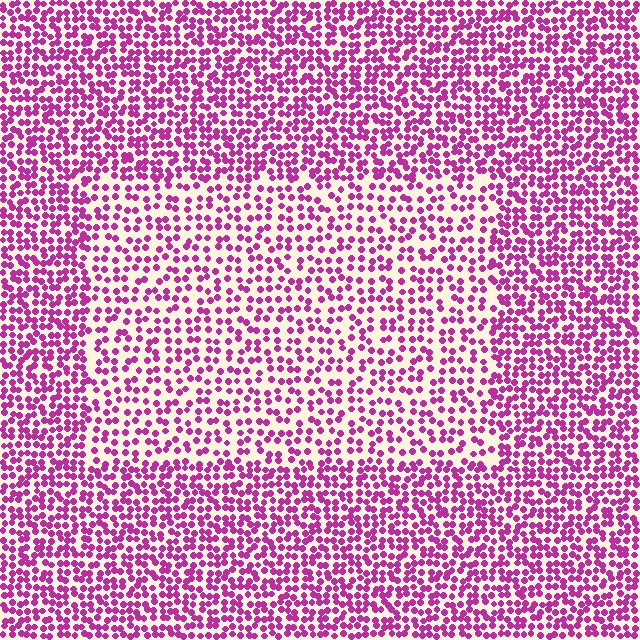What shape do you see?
I see a rectangle.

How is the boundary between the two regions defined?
The boundary is defined by a change in element density (approximately 1.7x ratio). All elements are the same color, size, and shape.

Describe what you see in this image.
The image contains small magenta elements arranged at two different densities. A rectangle-shaped region is visible where the elements are less densely packed than the surrounding area.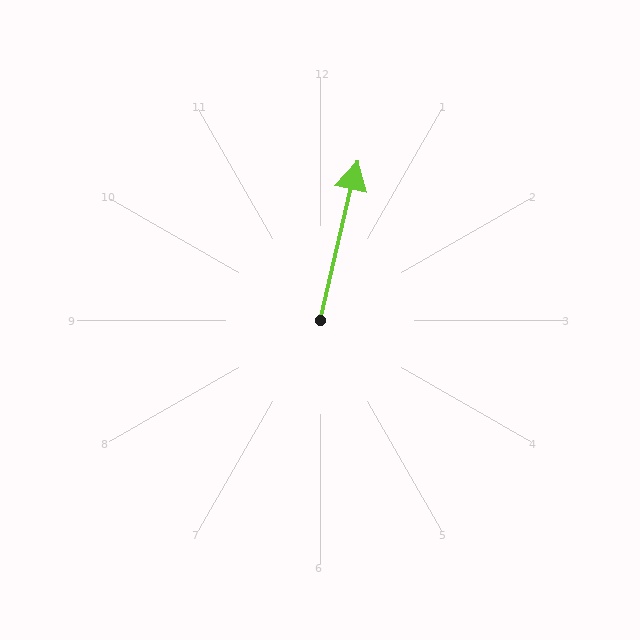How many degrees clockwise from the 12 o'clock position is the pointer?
Approximately 13 degrees.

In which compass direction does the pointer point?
North.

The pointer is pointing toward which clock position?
Roughly 12 o'clock.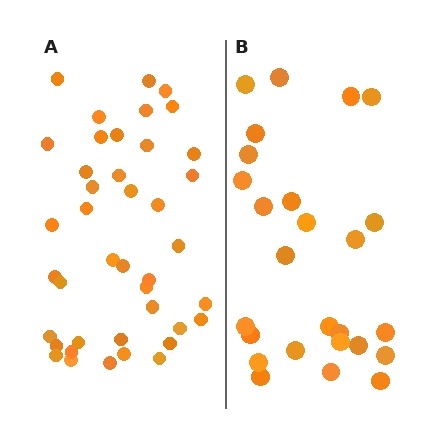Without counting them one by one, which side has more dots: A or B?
Region A (the left region) has more dots.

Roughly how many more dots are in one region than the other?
Region A has approximately 15 more dots than region B.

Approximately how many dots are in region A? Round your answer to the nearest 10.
About 40 dots. (The exact count is 41, which rounds to 40.)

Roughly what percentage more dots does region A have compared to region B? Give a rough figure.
About 60% more.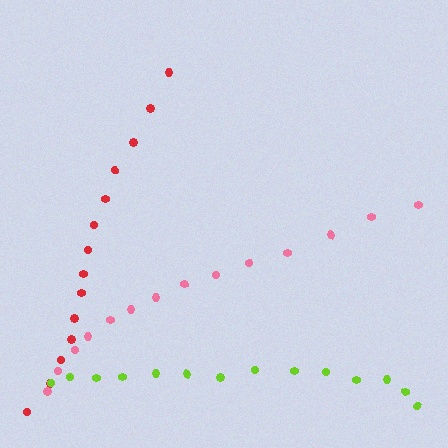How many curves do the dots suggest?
There are 3 distinct paths.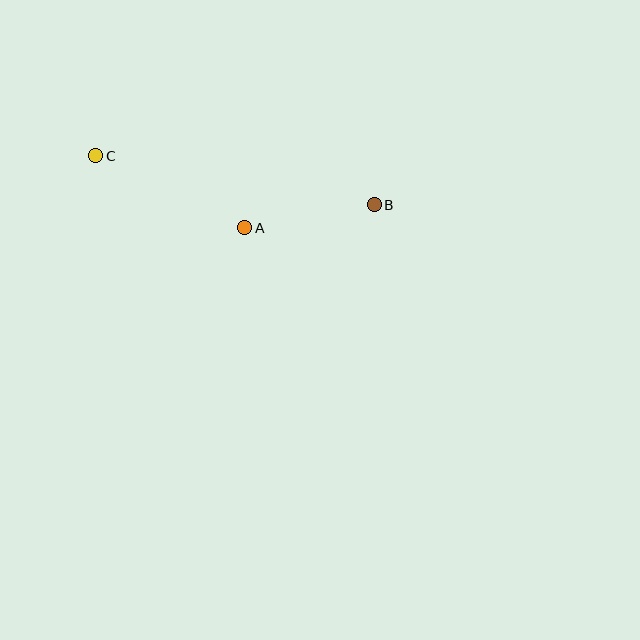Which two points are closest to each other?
Points A and B are closest to each other.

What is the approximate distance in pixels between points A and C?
The distance between A and C is approximately 166 pixels.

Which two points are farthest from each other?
Points B and C are farthest from each other.